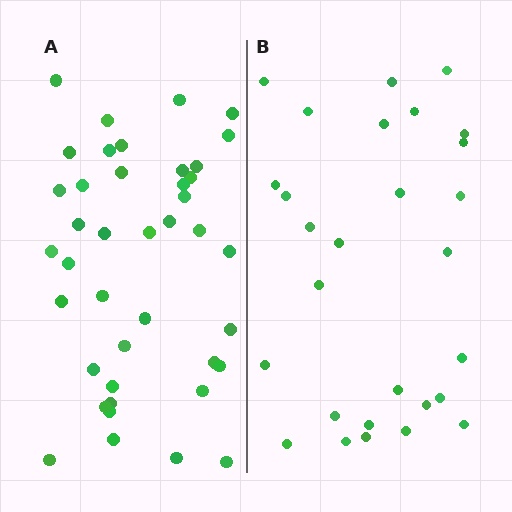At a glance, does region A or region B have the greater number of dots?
Region A (the left region) has more dots.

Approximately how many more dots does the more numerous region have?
Region A has approximately 15 more dots than region B.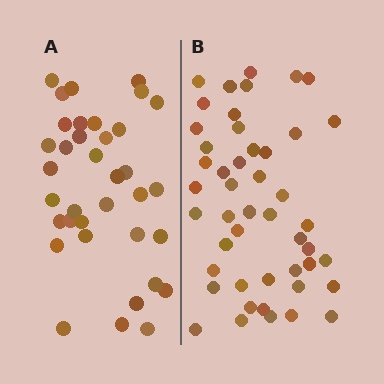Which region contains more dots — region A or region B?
Region B (the right region) has more dots.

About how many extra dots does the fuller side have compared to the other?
Region B has roughly 12 or so more dots than region A.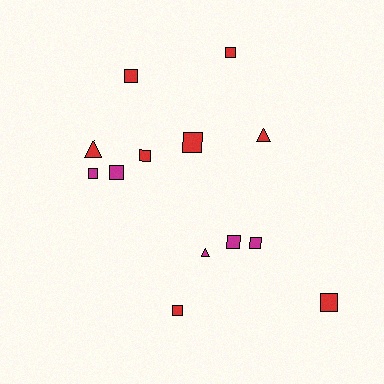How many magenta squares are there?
There are 4 magenta squares.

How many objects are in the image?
There are 13 objects.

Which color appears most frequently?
Red, with 8 objects.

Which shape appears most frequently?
Square, with 10 objects.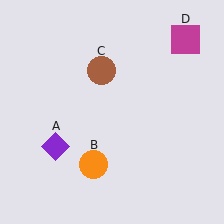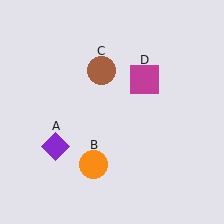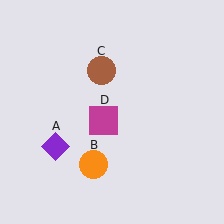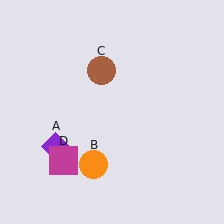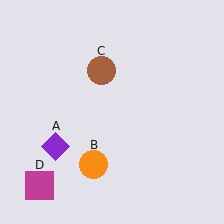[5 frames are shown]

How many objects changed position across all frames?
1 object changed position: magenta square (object D).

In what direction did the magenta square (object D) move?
The magenta square (object D) moved down and to the left.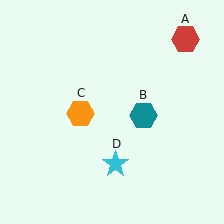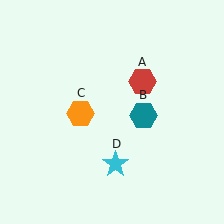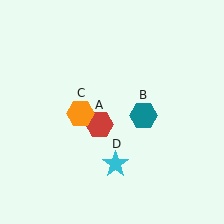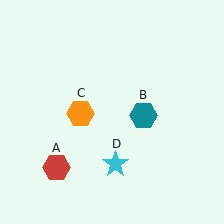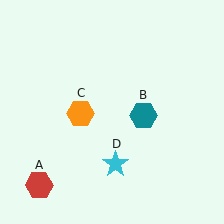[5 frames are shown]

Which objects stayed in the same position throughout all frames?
Teal hexagon (object B) and orange hexagon (object C) and cyan star (object D) remained stationary.